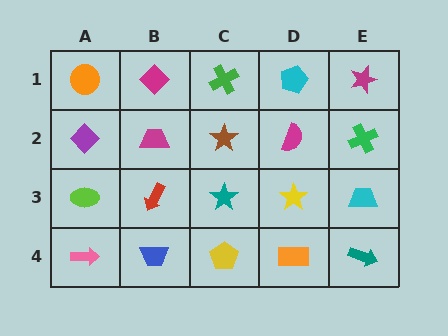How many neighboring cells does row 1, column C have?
3.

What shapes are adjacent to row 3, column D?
A magenta semicircle (row 2, column D), an orange rectangle (row 4, column D), a teal star (row 3, column C), a cyan trapezoid (row 3, column E).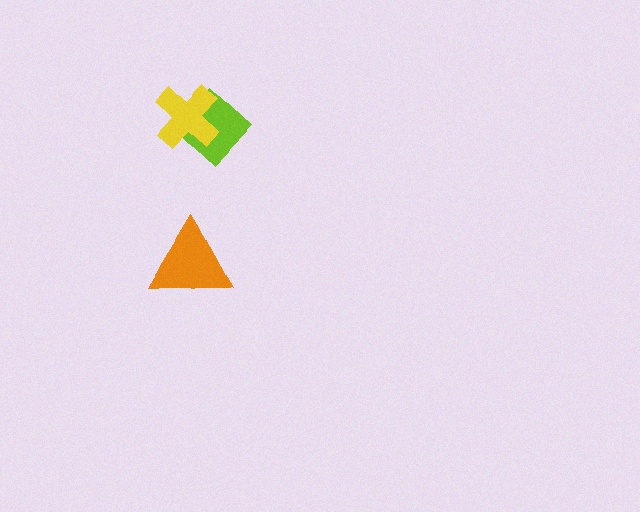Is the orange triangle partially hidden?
No, no other shape covers it.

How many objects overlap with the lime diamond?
1 object overlaps with the lime diamond.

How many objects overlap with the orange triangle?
0 objects overlap with the orange triangle.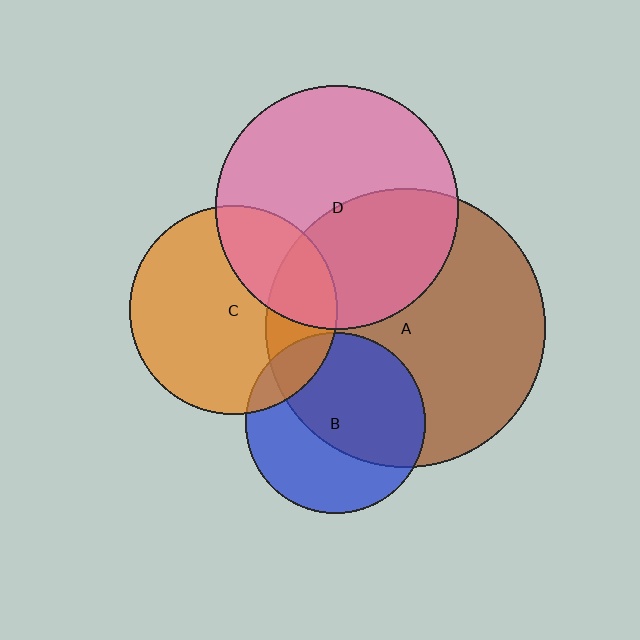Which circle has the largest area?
Circle A (brown).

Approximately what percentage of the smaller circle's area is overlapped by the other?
Approximately 25%.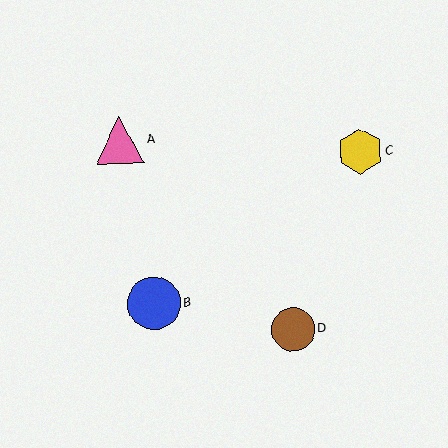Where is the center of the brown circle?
The center of the brown circle is at (293, 329).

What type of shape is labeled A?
Shape A is a pink triangle.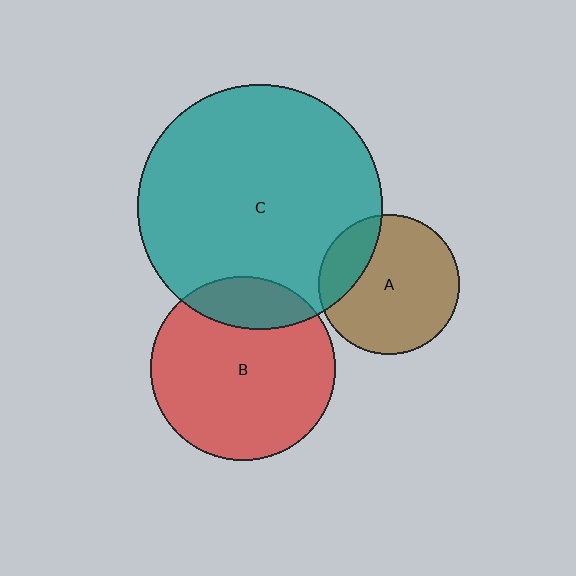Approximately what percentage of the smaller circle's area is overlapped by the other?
Approximately 20%.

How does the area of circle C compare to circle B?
Approximately 1.8 times.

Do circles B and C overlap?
Yes.